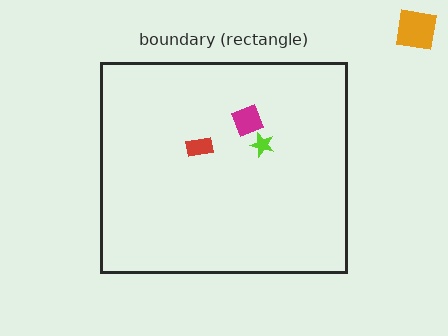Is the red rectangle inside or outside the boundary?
Inside.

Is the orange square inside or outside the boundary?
Outside.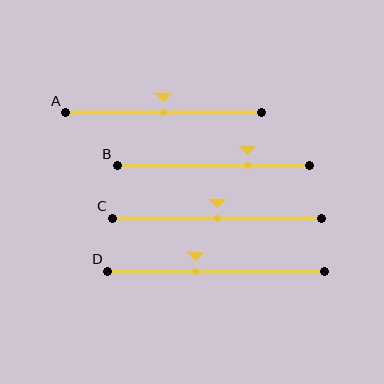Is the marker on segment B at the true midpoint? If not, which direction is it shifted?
No, the marker on segment B is shifted to the right by about 18% of the segment length.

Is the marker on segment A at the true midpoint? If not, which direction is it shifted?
Yes, the marker on segment A is at the true midpoint.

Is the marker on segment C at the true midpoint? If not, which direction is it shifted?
Yes, the marker on segment C is at the true midpoint.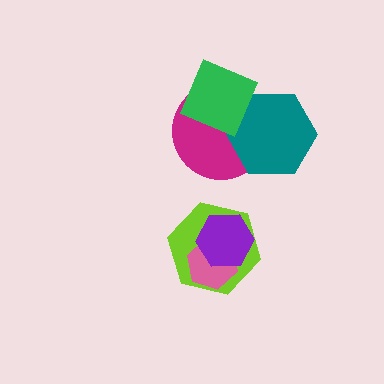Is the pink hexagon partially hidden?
Yes, it is partially covered by another shape.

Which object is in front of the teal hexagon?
The green square is in front of the teal hexagon.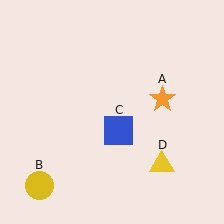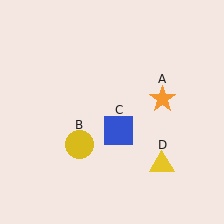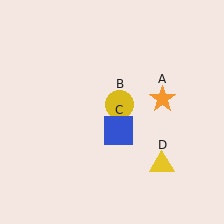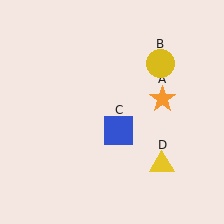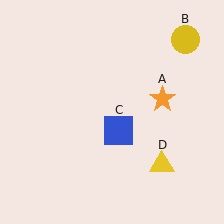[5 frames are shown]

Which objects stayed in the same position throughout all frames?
Orange star (object A) and blue square (object C) and yellow triangle (object D) remained stationary.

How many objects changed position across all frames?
1 object changed position: yellow circle (object B).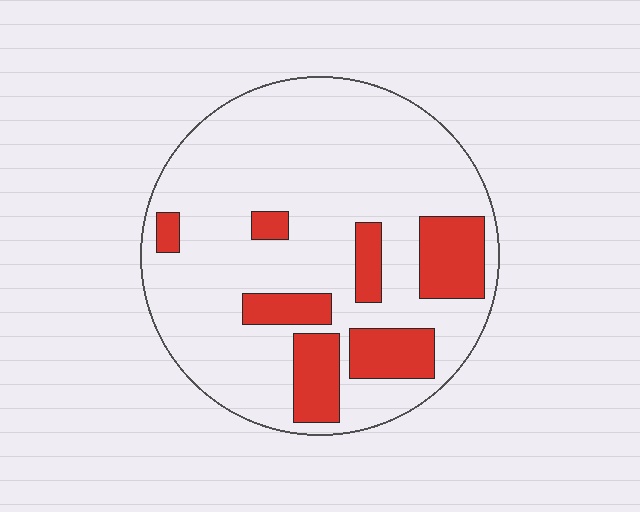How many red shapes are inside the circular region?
7.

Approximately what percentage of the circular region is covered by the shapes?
Approximately 20%.